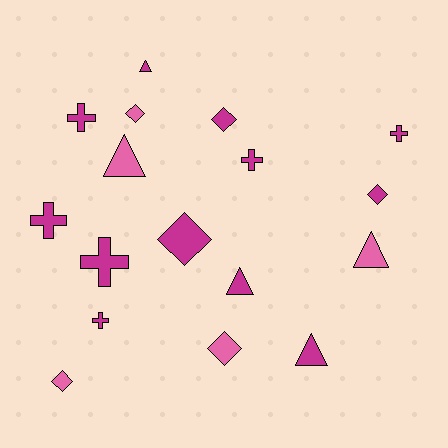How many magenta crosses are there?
There are 6 magenta crosses.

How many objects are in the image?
There are 17 objects.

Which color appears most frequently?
Magenta, with 12 objects.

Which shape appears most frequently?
Cross, with 6 objects.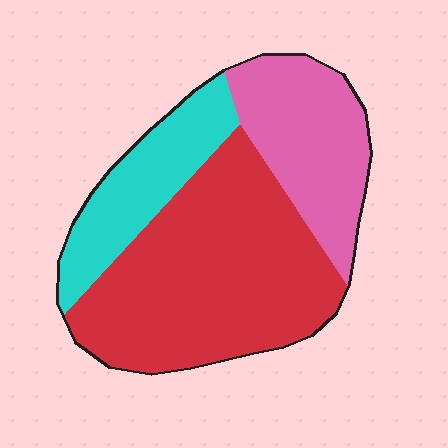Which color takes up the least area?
Cyan, at roughly 20%.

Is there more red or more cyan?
Red.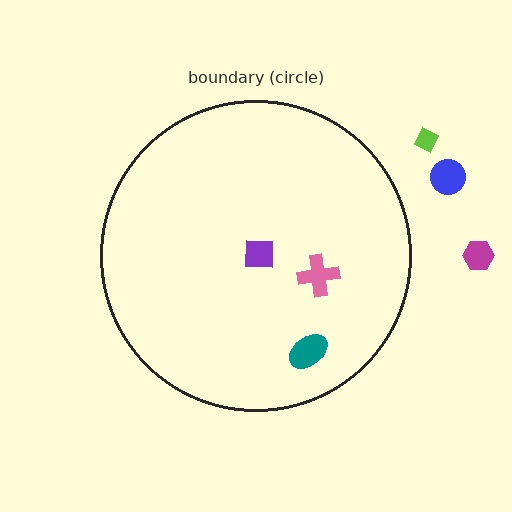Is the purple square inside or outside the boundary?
Inside.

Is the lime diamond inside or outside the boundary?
Outside.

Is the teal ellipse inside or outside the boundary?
Inside.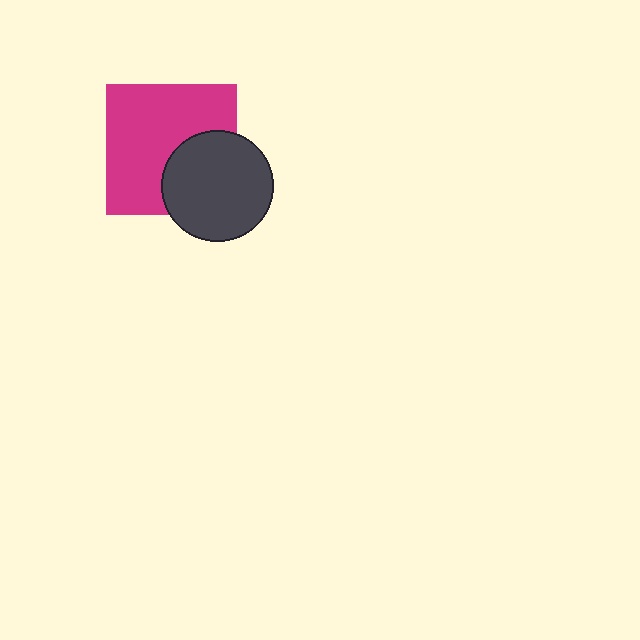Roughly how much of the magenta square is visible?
Most of it is visible (roughly 67%).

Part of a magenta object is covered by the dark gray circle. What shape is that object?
It is a square.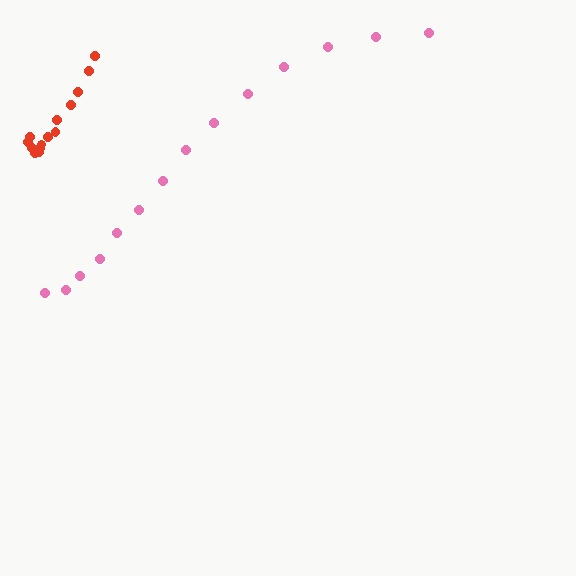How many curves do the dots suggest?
There are 2 distinct paths.